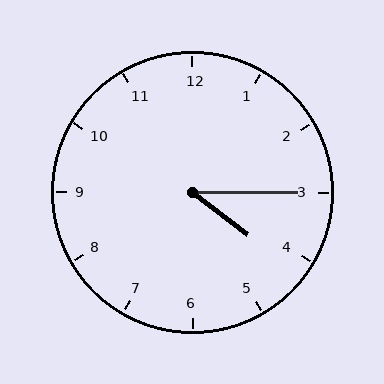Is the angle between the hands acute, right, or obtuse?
It is acute.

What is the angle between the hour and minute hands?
Approximately 38 degrees.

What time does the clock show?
4:15.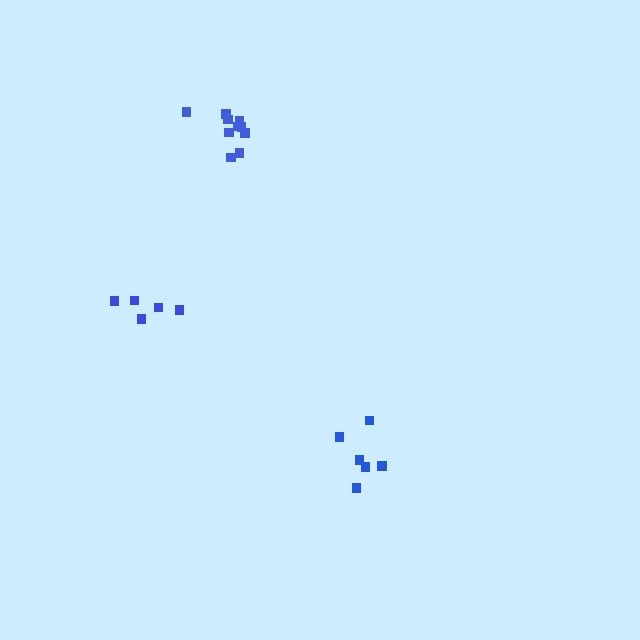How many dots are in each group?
Group 1: 6 dots, Group 2: 5 dots, Group 3: 10 dots (21 total).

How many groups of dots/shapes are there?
There are 3 groups.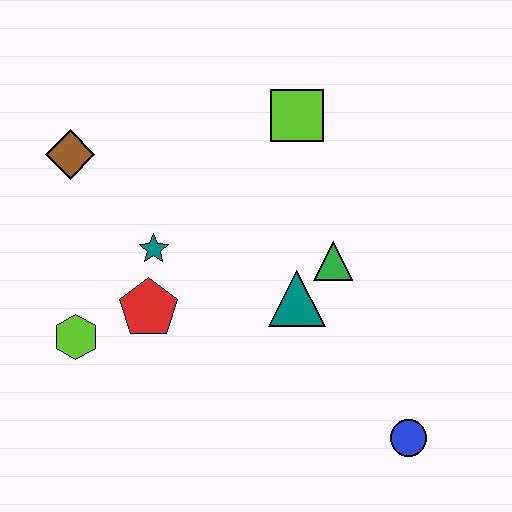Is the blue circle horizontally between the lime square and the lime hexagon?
No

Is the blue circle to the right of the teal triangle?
Yes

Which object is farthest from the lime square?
The blue circle is farthest from the lime square.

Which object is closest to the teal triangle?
The green triangle is closest to the teal triangle.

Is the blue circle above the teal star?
No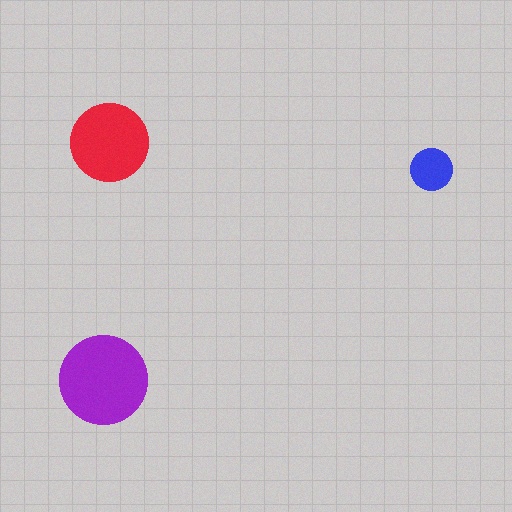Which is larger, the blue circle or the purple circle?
The purple one.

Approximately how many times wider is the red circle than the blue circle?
About 2 times wider.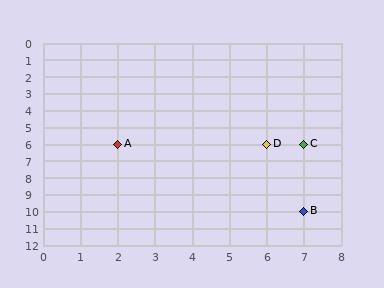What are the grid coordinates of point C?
Point C is at grid coordinates (7, 6).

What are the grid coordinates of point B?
Point B is at grid coordinates (7, 10).